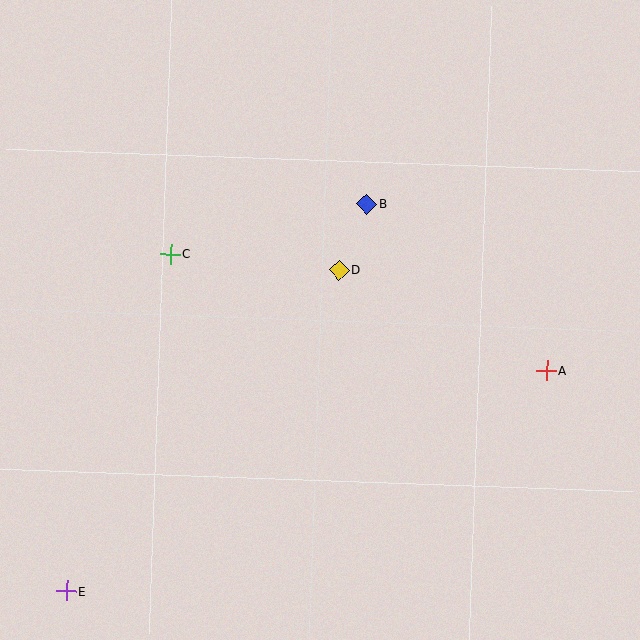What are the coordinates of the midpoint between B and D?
The midpoint between B and D is at (353, 237).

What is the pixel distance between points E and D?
The distance between E and D is 421 pixels.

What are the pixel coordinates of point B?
Point B is at (367, 204).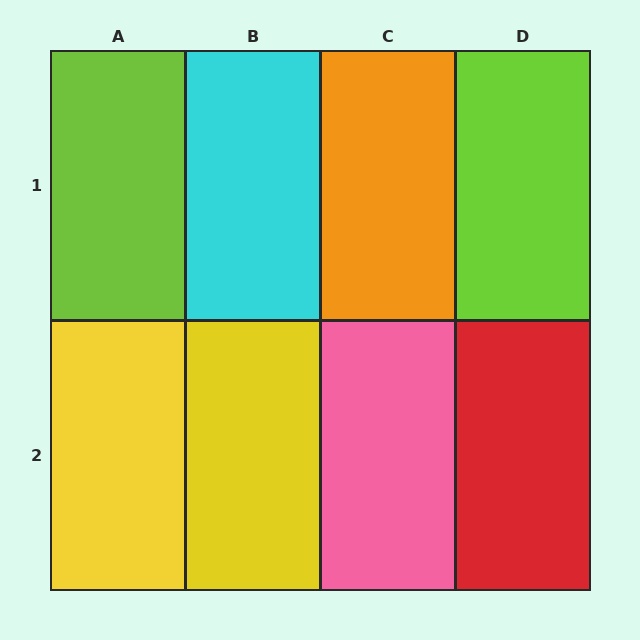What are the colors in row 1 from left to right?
Lime, cyan, orange, lime.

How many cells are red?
1 cell is red.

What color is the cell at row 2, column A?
Yellow.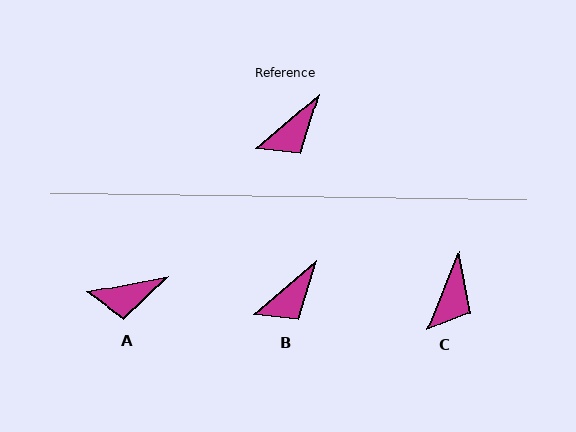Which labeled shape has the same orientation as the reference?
B.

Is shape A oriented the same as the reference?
No, it is off by about 29 degrees.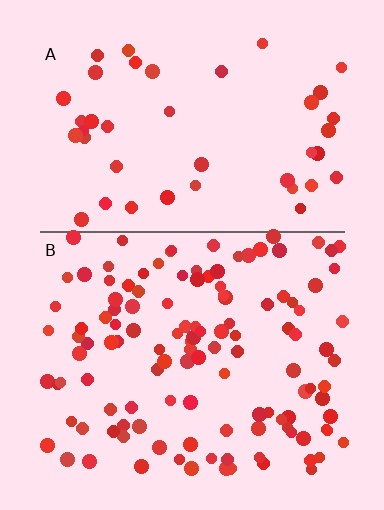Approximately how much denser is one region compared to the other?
Approximately 2.9× — region B over region A.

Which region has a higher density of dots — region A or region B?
B (the bottom).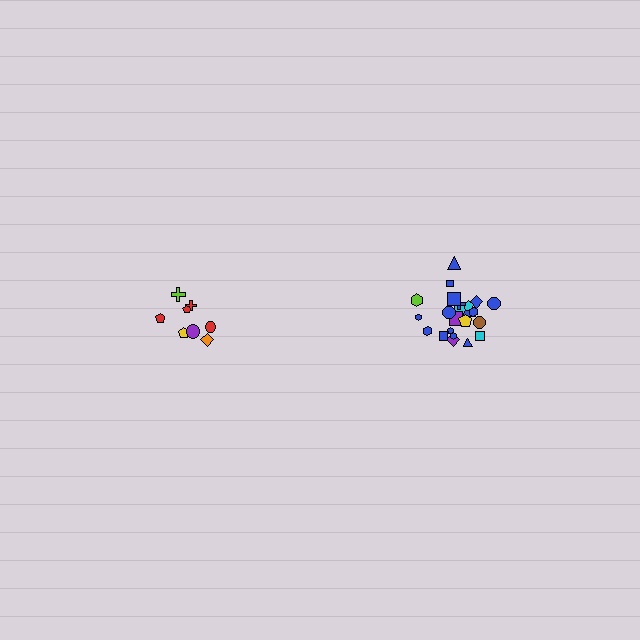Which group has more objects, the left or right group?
The right group.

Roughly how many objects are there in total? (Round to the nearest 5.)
Roughly 35 objects in total.